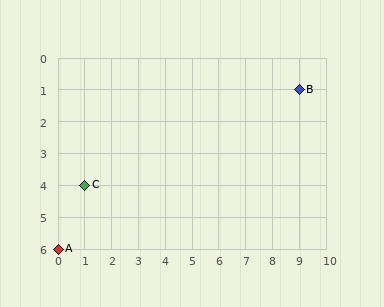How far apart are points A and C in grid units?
Points A and C are 1 column and 2 rows apart (about 2.2 grid units diagonally).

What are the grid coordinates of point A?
Point A is at grid coordinates (0, 6).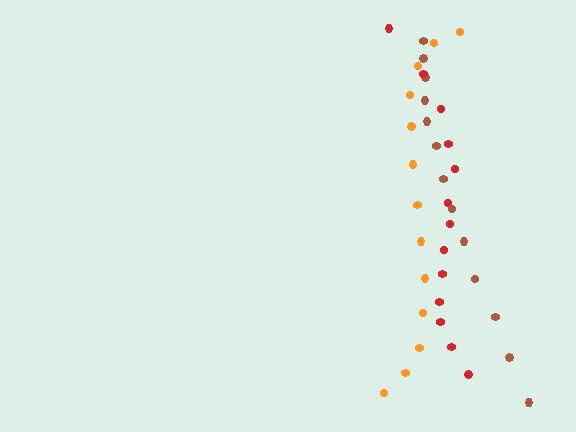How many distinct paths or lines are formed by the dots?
There are 3 distinct paths.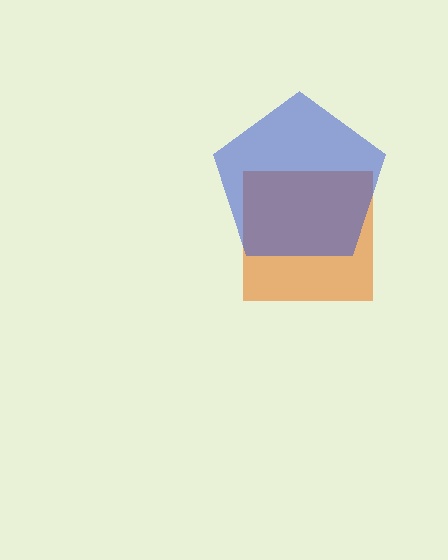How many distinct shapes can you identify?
There are 2 distinct shapes: an orange square, a blue pentagon.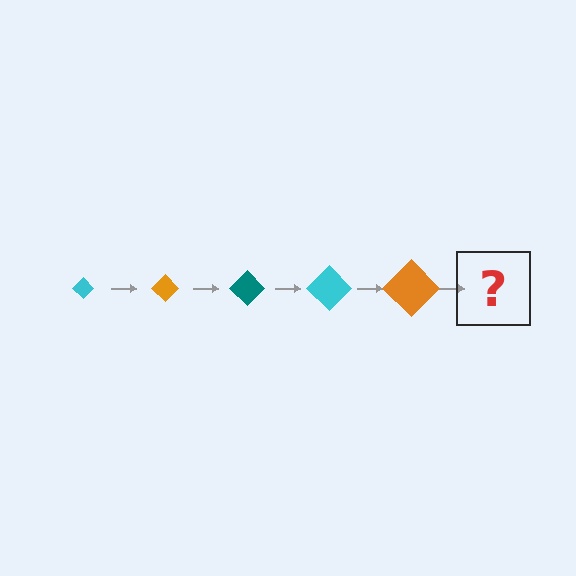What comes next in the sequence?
The next element should be a teal diamond, larger than the previous one.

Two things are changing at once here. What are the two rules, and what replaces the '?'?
The two rules are that the diamond grows larger each step and the color cycles through cyan, orange, and teal. The '?' should be a teal diamond, larger than the previous one.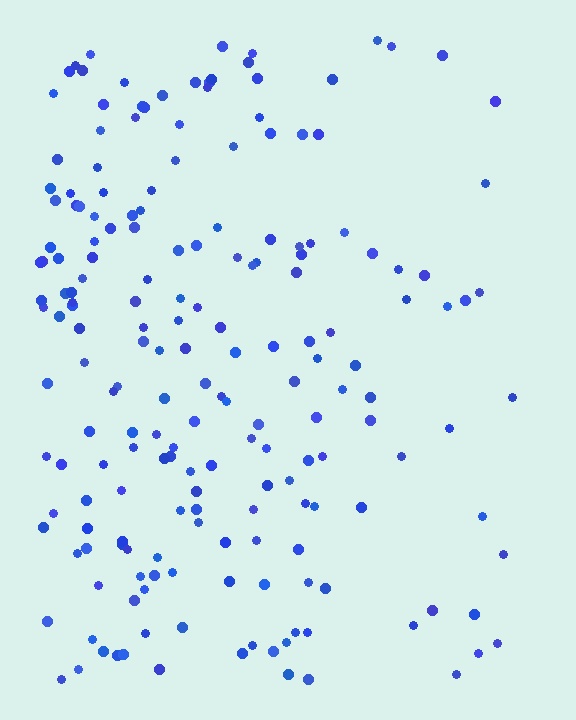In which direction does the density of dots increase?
From right to left, with the left side densest.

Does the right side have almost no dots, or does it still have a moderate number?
Still a moderate number, just noticeably fewer than the left.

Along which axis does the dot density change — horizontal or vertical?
Horizontal.